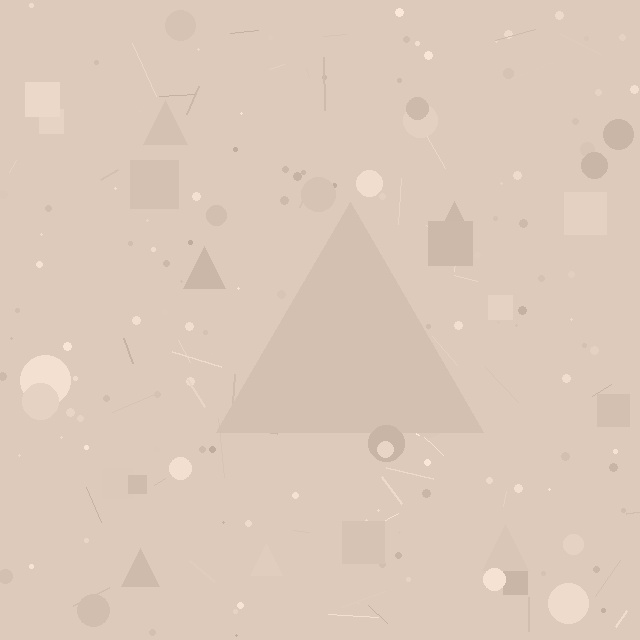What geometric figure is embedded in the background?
A triangle is embedded in the background.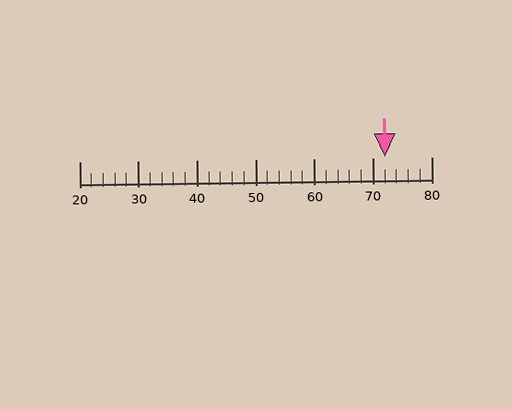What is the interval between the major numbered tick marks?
The major tick marks are spaced 10 units apart.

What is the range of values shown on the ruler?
The ruler shows values from 20 to 80.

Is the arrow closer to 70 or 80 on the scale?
The arrow is closer to 70.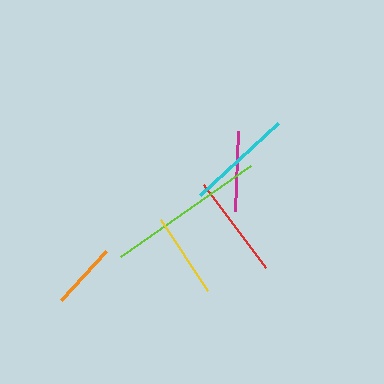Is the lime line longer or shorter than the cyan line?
The lime line is longer than the cyan line.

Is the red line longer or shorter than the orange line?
The red line is longer than the orange line.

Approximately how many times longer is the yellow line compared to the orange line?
The yellow line is approximately 1.3 times the length of the orange line.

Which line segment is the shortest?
The orange line is the shortest at approximately 66 pixels.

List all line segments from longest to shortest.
From longest to shortest: lime, cyan, red, yellow, magenta, orange.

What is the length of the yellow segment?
The yellow segment is approximately 85 pixels long.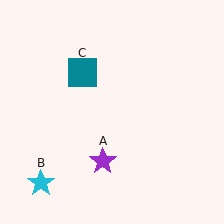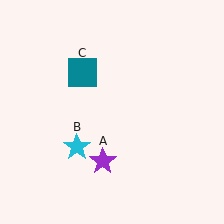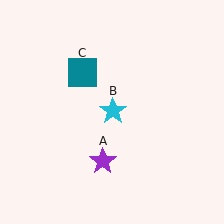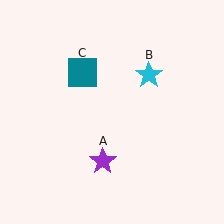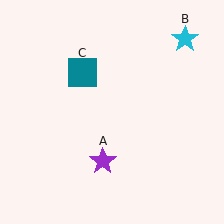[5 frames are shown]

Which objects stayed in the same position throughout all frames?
Purple star (object A) and teal square (object C) remained stationary.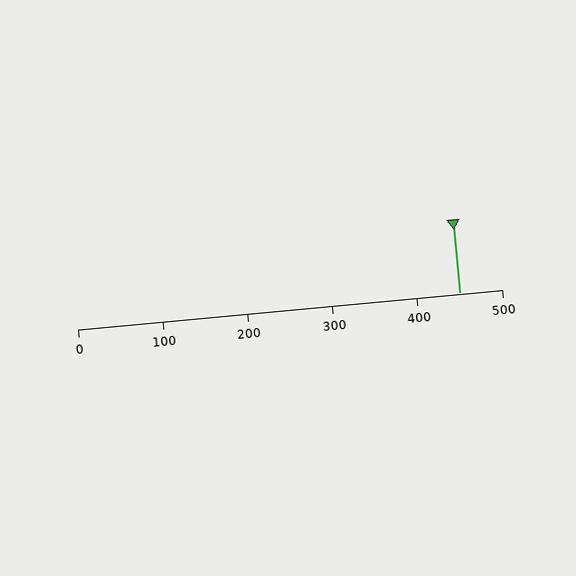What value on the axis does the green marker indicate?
The marker indicates approximately 450.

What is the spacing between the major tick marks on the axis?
The major ticks are spaced 100 apart.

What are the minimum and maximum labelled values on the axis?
The axis runs from 0 to 500.